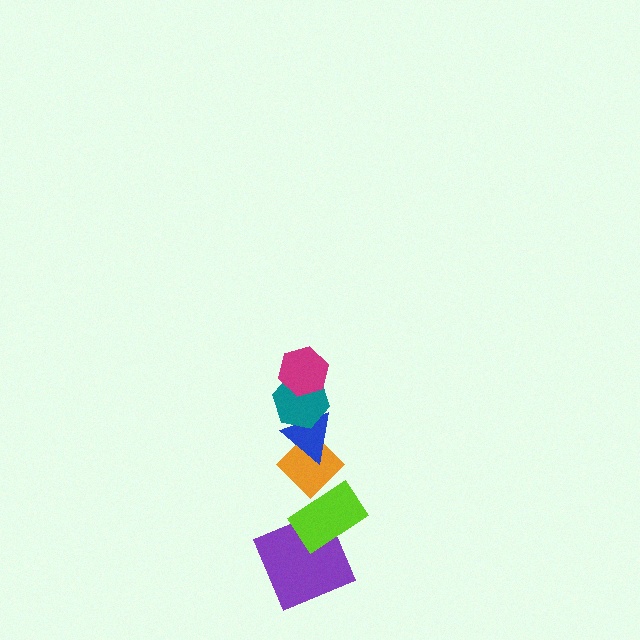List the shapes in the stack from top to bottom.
From top to bottom: the magenta hexagon, the teal hexagon, the blue triangle, the orange diamond, the lime rectangle, the purple square.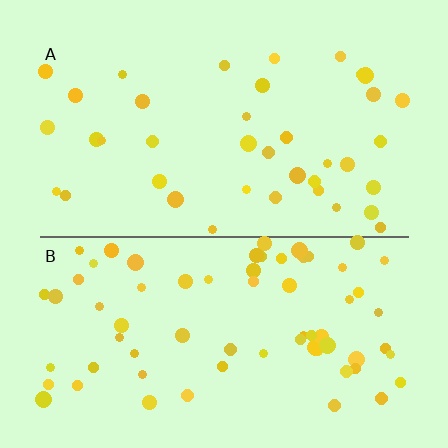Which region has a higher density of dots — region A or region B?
B (the bottom).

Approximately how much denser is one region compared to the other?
Approximately 1.8× — region B over region A.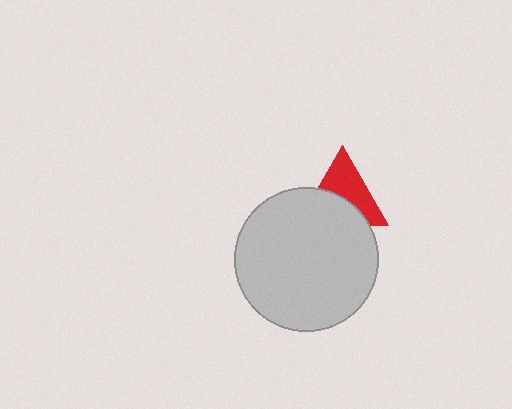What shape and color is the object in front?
The object in front is a light gray circle.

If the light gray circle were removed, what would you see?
You would see the complete red triangle.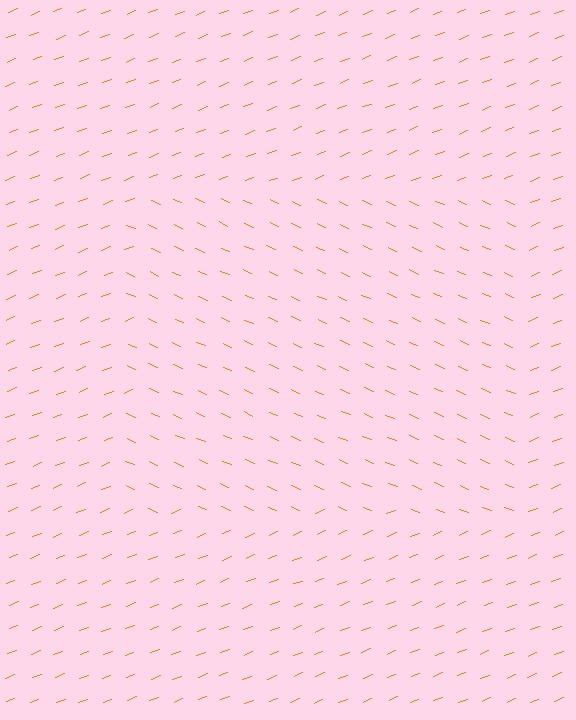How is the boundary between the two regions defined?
The boundary is defined purely by a change in line orientation (approximately 45 degrees difference). All lines are the same color and thickness.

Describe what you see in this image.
The image is filled with small orange line segments. A rectangle region in the image has lines oriented differently from the surrounding lines, creating a visible texture boundary.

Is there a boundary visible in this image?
Yes, there is a texture boundary formed by a change in line orientation.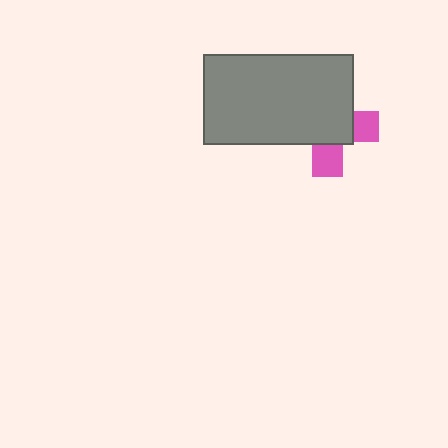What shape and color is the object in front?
The object in front is a gray rectangle.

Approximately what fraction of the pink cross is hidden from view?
Roughly 66% of the pink cross is hidden behind the gray rectangle.